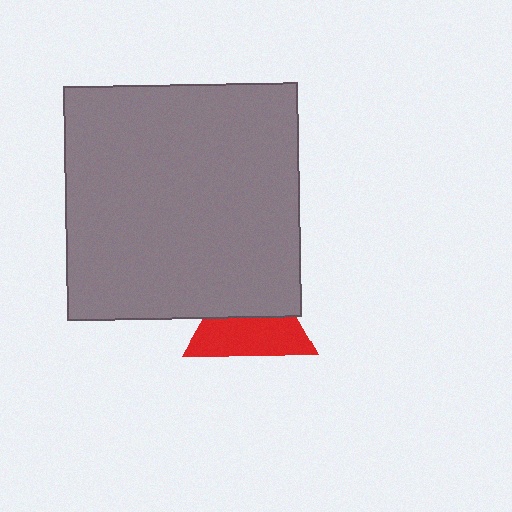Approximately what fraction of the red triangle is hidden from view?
Roughly 46% of the red triangle is hidden behind the gray square.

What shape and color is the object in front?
The object in front is a gray square.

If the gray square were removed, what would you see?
You would see the complete red triangle.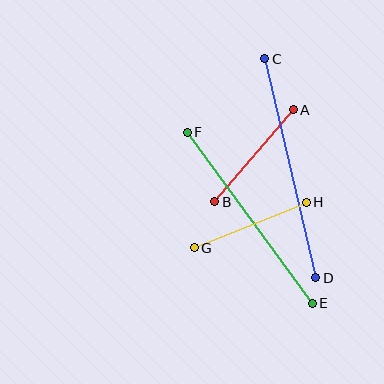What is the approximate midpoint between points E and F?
The midpoint is at approximately (250, 218) pixels.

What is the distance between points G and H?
The distance is approximately 121 pixels.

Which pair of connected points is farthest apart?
Points C and D are farthest apart.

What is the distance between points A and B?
The distance is approximately 121 pixels.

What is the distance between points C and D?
The distance is approximately 225 pixels.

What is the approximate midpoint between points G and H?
The midpoint is at approximately (250, 225) pixels.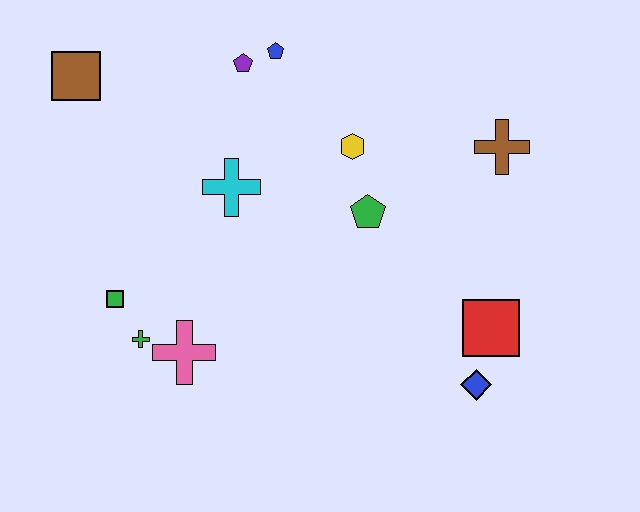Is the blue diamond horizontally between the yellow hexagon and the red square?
Yes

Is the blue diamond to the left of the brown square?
No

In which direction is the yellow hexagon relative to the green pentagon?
The yellow hexagon is above the green pentagon.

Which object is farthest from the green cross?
The brown cross is farthest from the green cross.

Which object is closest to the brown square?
The purple pentagon is closest to the brown square.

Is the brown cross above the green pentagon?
Yes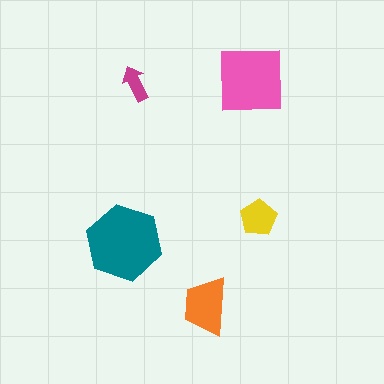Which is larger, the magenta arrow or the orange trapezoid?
The orange trapezoid.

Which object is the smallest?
The magenta arrow.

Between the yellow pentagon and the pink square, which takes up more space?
The pink square.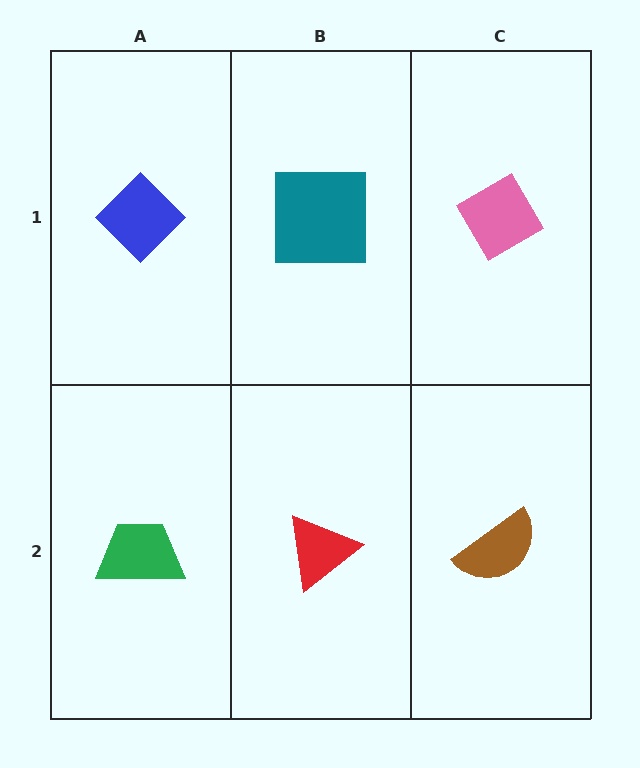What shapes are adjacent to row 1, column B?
A red triangle (row 2, column B), a blue diamond (row 1, column A), a pink diamond (row 1, column C).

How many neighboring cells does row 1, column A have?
2.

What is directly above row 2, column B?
A teal square.